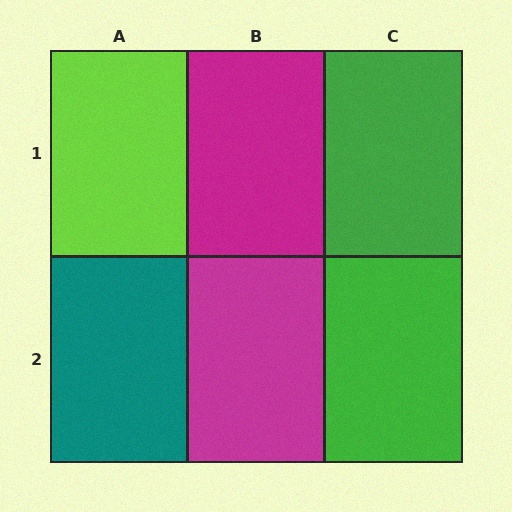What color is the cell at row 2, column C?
Green.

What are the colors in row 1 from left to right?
Lime, magenta, green.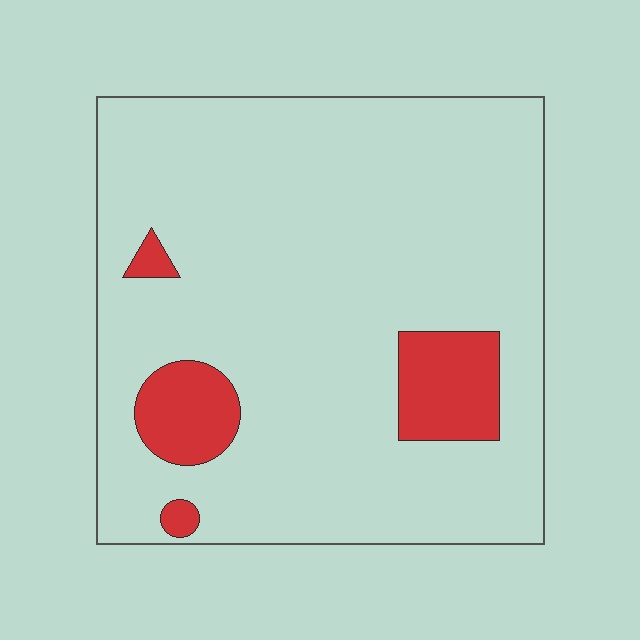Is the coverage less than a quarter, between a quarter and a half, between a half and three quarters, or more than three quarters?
Less than a quarter.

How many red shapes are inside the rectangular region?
4.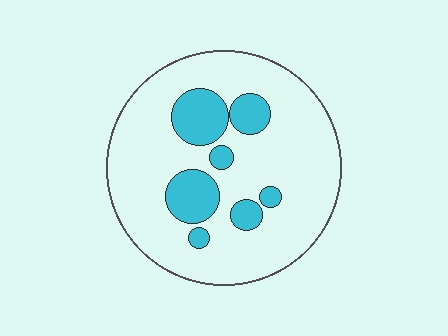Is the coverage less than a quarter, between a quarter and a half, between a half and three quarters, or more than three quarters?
Less than a quarter.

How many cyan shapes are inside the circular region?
7.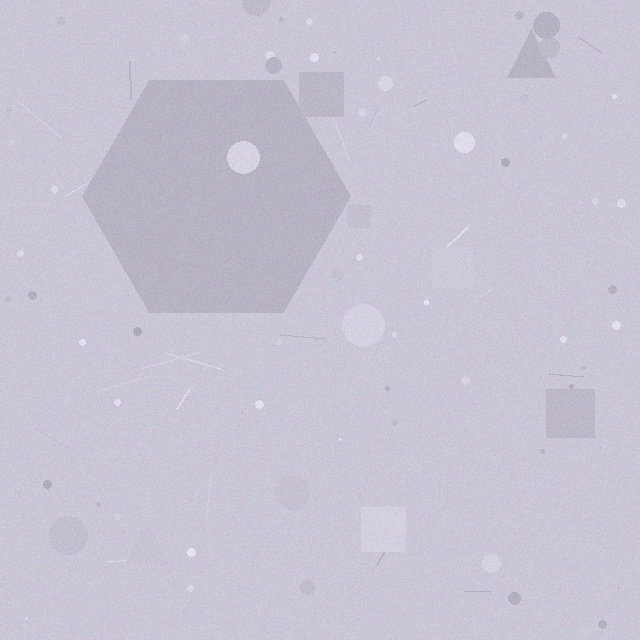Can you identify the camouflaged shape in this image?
The camouflaged shape is a hexagon.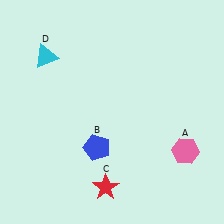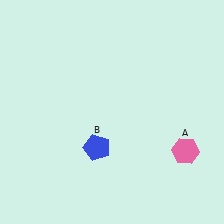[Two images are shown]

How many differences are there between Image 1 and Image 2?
There are 2 differences between the two images.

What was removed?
The red star (C), the cyan triangle (D) were removed in Image 2.